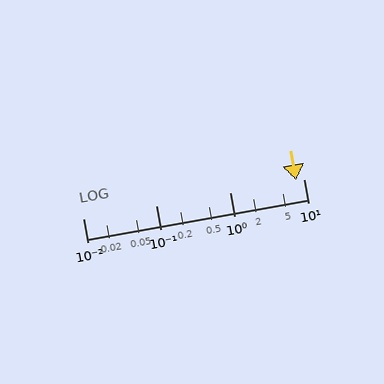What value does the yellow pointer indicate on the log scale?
The pointer indicates approximately 8.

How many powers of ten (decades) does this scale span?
The scale spans 3 decades, from 0.01 to 10.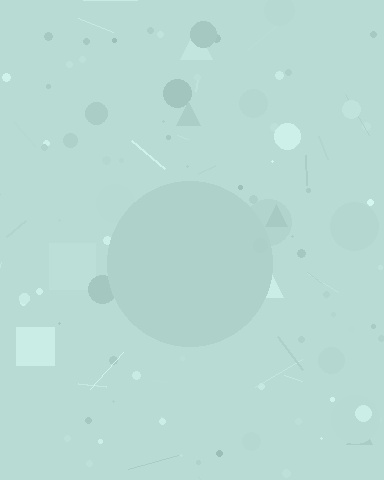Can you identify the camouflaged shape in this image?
The camouflaged shape is a circle.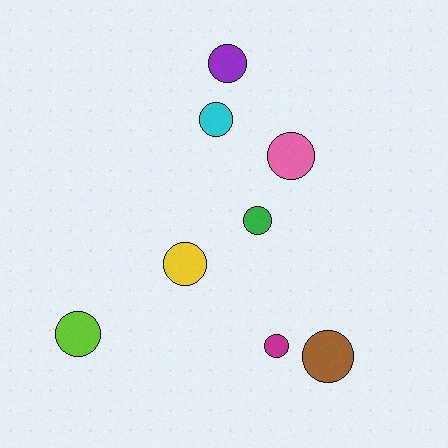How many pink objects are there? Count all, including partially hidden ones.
There is 1 pink object.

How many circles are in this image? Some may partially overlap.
There are 8 circles.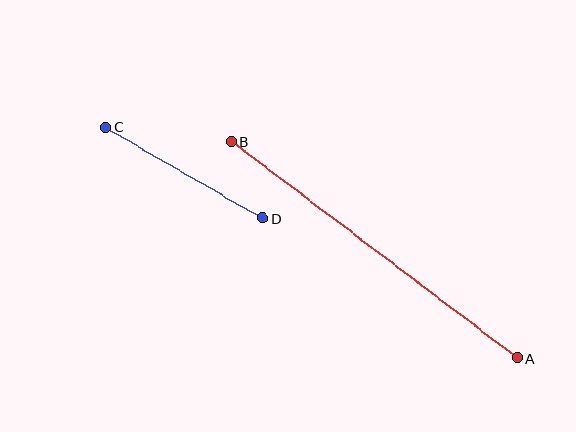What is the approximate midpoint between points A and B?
The midpoint is at approximately (374, 250) pixels.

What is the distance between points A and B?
The distance is approximately 359 pixels.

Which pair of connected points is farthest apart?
Points A and B are farthest apart.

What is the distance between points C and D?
The distance is approximately 182 pixels.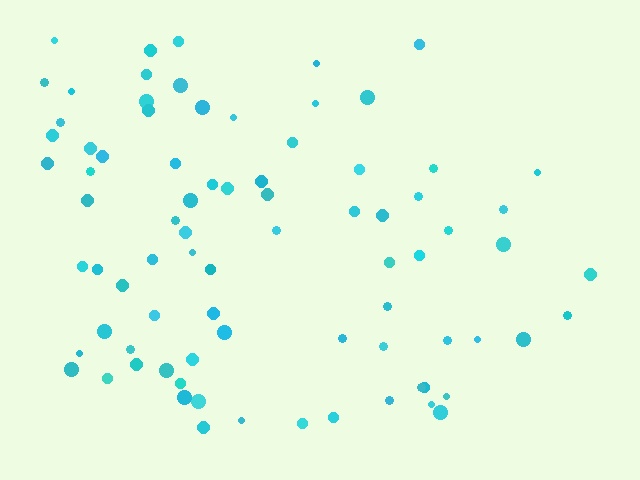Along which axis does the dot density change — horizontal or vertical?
Horizontal.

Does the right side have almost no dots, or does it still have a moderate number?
Still a moderate number, just noticeably fewer than the left.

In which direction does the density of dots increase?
From right to left, with the left side densest.